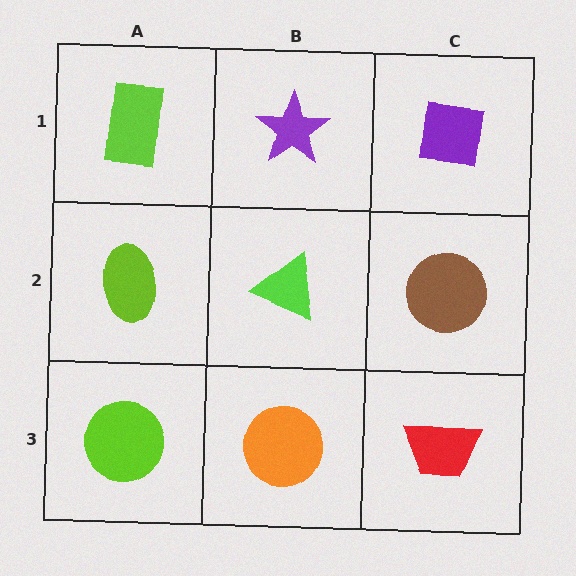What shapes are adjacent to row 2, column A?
A lime rectangle (row 1, column A), a lime circle (row 3, column A), a lime triangle (row 2, column B).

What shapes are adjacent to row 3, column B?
A lime triangle (row 2, column B), a lime circle (row 3, column A), a red trapezoid (row 3, column C).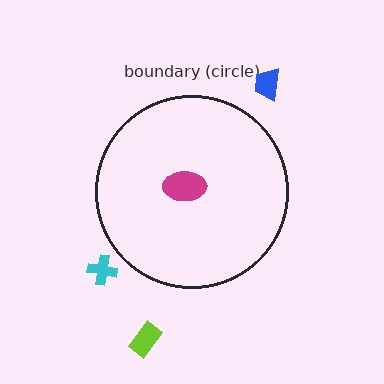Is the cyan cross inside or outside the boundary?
Outside.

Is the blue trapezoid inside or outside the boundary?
Outside.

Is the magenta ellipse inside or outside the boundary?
Inside.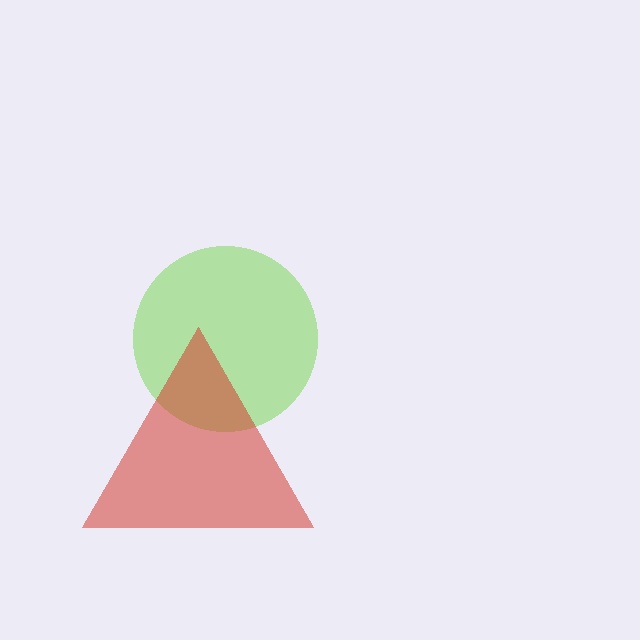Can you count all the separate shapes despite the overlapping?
Yes, there are 2 separate shapes.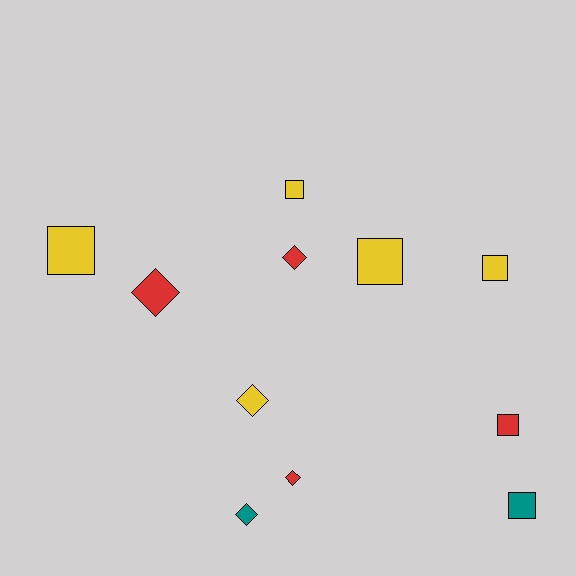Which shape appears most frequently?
Square, with 6 objects.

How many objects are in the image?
There are 11 objects.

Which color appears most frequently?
Yellow, with 5 objects.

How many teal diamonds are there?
There is 1 teal diamond.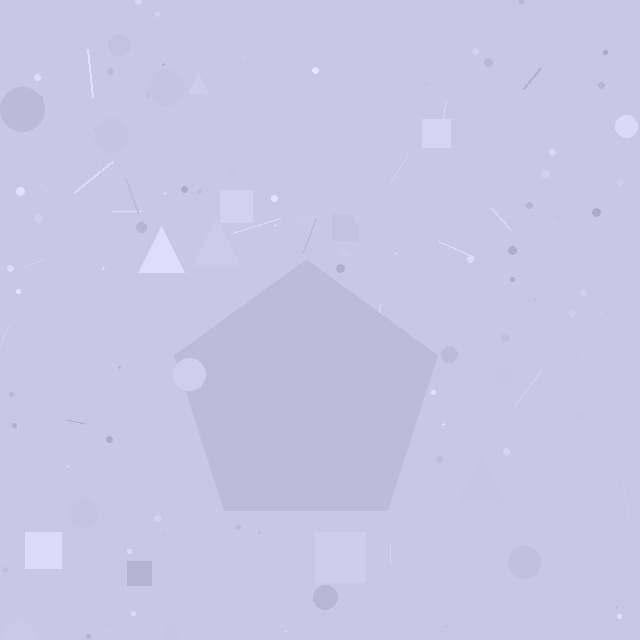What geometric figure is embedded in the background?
A pentagon is embedded in the background.